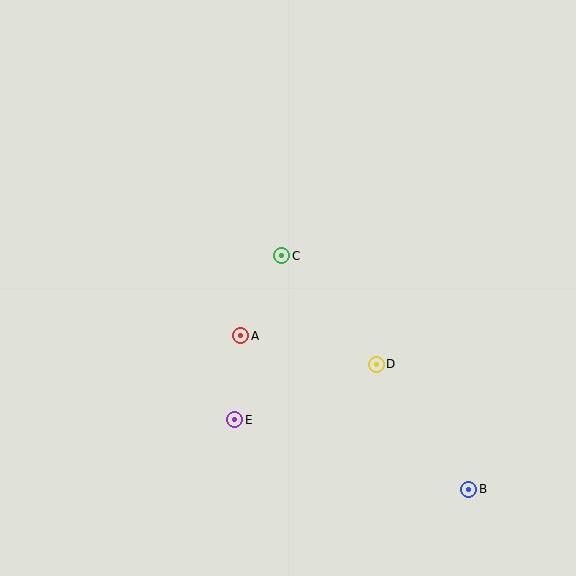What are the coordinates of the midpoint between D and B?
The midpoint between D and B is at (422, 427).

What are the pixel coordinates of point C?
Point C is at (282, 256).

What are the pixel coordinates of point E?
Point E is at (235, 420).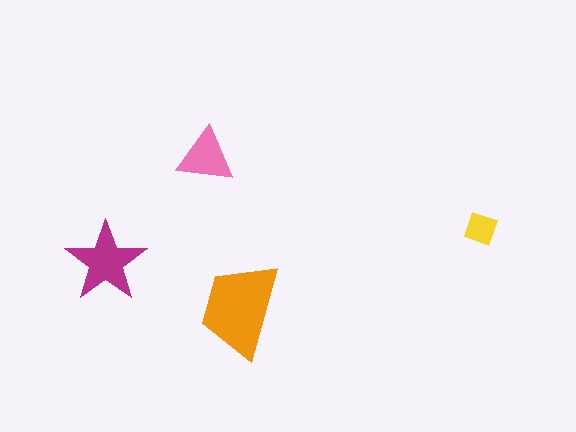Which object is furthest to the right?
The yellow diamond is rightmost.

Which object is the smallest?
The yellow diamond.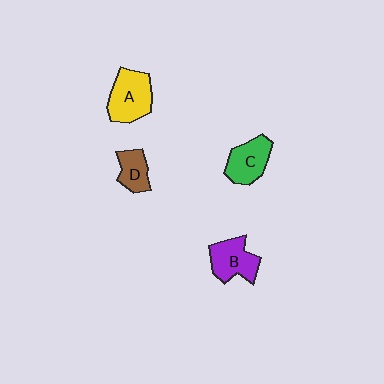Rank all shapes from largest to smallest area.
From largest to smallest: A (yellow), B (purple), C (green), D (brown).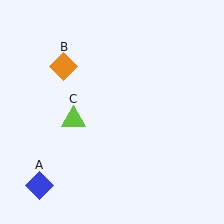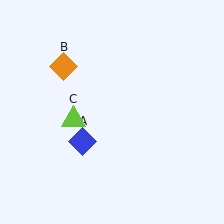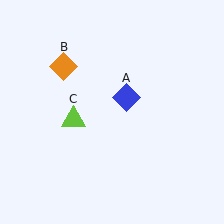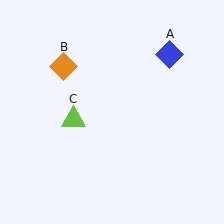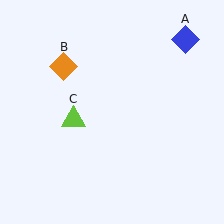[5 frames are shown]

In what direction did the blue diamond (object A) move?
The blue diamond (object A) moved up and to the right.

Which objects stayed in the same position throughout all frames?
Orange diamond (object B) and lime triangle (object C) remained stationary.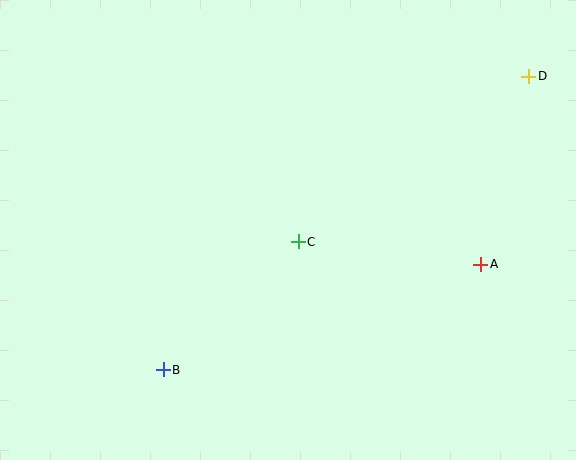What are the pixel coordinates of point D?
Point D is at (529, 76).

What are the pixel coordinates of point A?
Point A is at (481, 264).